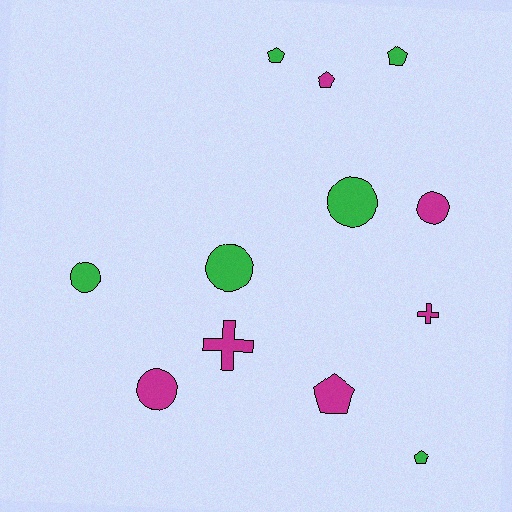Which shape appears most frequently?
Pentagon, with 5 objects.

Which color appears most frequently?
Magenta, with 6 objects.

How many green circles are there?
There are 3 green circles.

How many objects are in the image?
There are 12 objects.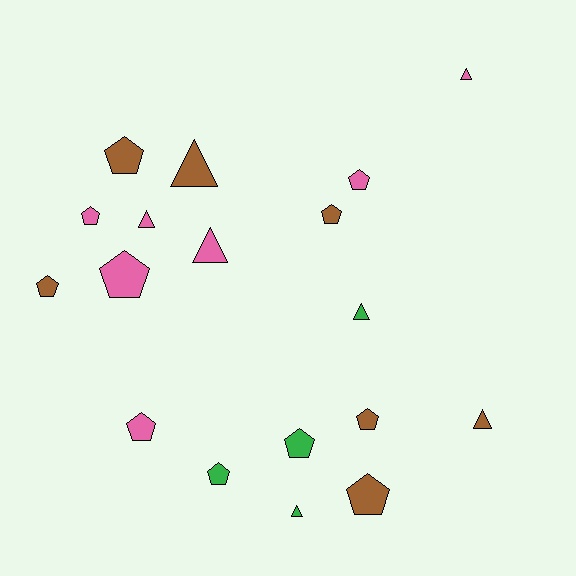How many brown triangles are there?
There are 2 brown triangles.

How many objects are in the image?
There are 18 objects.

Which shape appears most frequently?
Pentagon, with 11 objects.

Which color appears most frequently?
Pink, with 7 objects.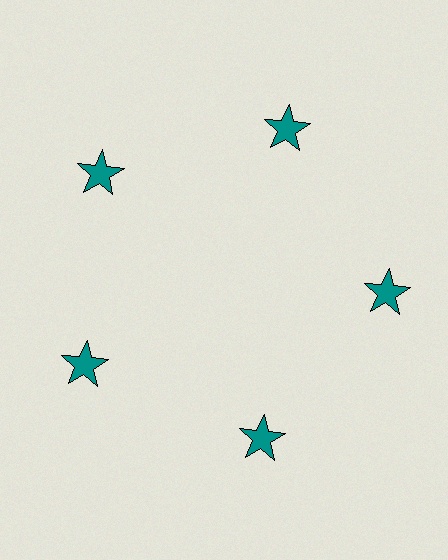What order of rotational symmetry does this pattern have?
This pattern has 5-fold rotational symmetry.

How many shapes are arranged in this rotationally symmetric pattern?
There are 5 shapes, arranged in 5 groups of 1.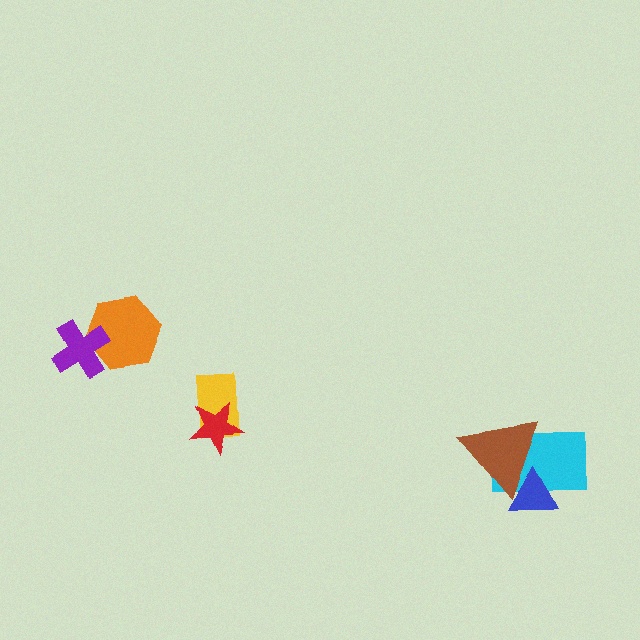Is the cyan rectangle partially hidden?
Yes, it is partially covered by another shape.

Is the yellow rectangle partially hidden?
Yes, it is partially covered by another shape.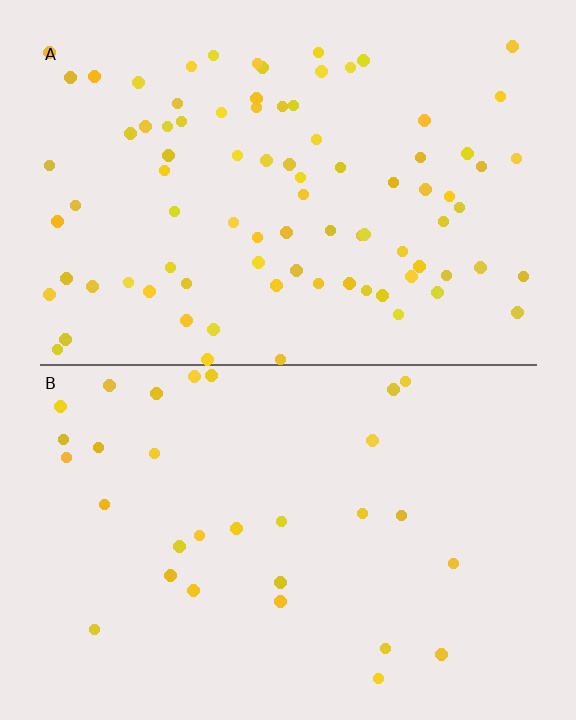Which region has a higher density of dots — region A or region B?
A (the top).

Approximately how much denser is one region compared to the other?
Approximately 2.8× — region A over region B.